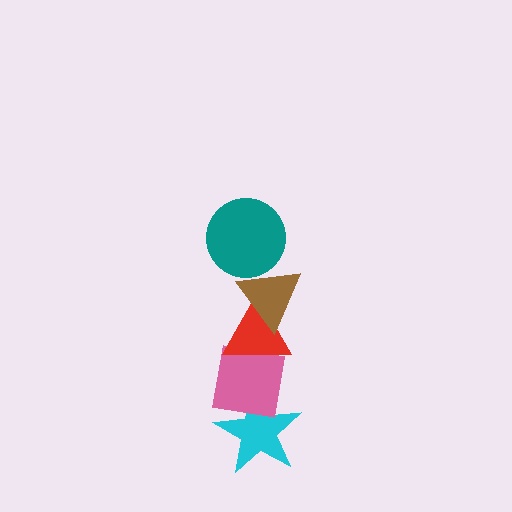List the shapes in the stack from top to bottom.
From top to bottom: the teal circle, the brown triangle, the red triangle, the pink square, the cyan star.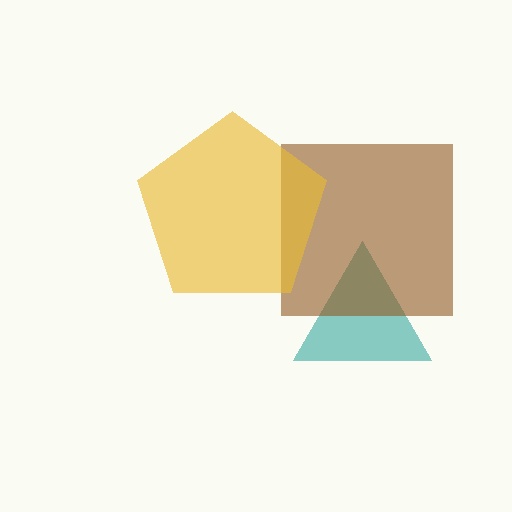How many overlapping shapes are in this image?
There are 3 overlapping shapes in the image.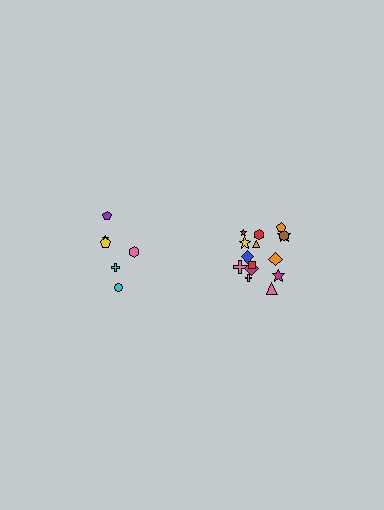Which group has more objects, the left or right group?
The right group.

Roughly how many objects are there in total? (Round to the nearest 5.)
Roughly 20 objects in total.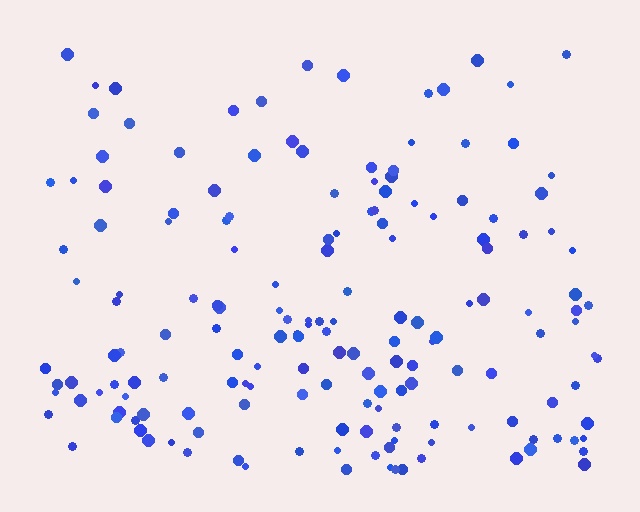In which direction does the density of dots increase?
From top to bottom, with the bottom side densest.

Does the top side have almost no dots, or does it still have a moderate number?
Still a moderate number, just noticeably fewer than the bottom.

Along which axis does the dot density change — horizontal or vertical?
Vertical.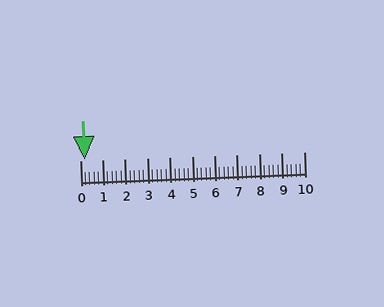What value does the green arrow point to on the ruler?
The green arrow points to approximately 0.2.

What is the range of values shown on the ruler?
The ruler shows values from 0 to 10.